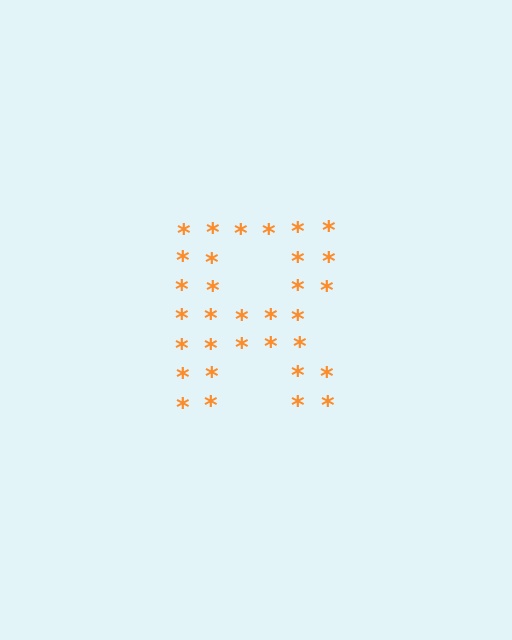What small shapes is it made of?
It is made of small asterisks.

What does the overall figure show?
The overall figure shows the letter R.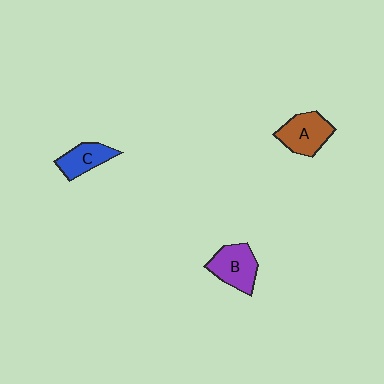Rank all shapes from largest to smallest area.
From largest to smallest: A (brown), B (purple), C (blue).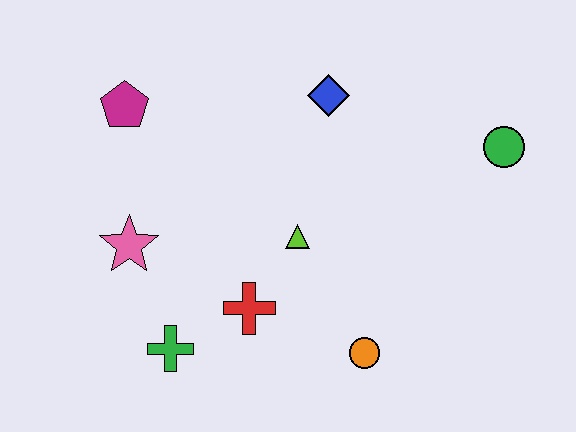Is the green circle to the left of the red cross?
No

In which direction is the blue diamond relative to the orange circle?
The blue diamond is above the orange circle.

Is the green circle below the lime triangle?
No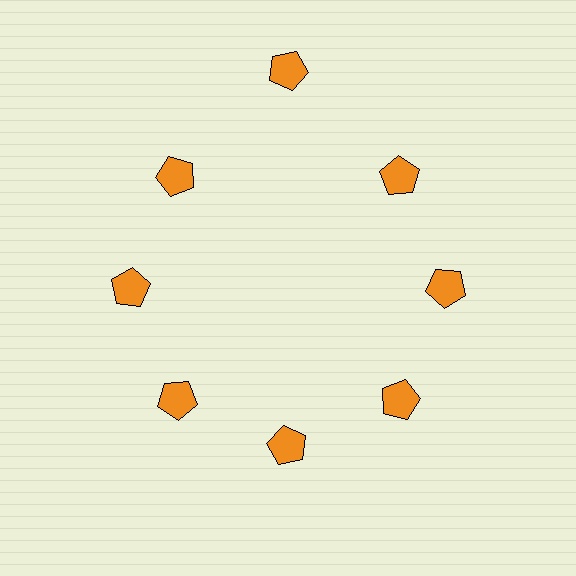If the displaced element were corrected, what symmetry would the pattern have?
It would have 8-fold rotational symmetry — the pattern would map onto itself every 45 degrees.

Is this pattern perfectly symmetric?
No. The 8 orange pentagons are arranged in a ring, but one element near the 12 o'clock position is pushed outward from the center, breaking the 8-fold rotational symmetry.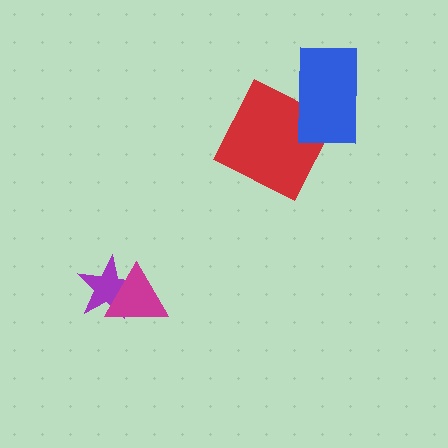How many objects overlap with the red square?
1 object overlaps with the red square.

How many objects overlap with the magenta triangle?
1 object overlaps with the magenta triangle.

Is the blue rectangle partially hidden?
No, no other shape covers it.